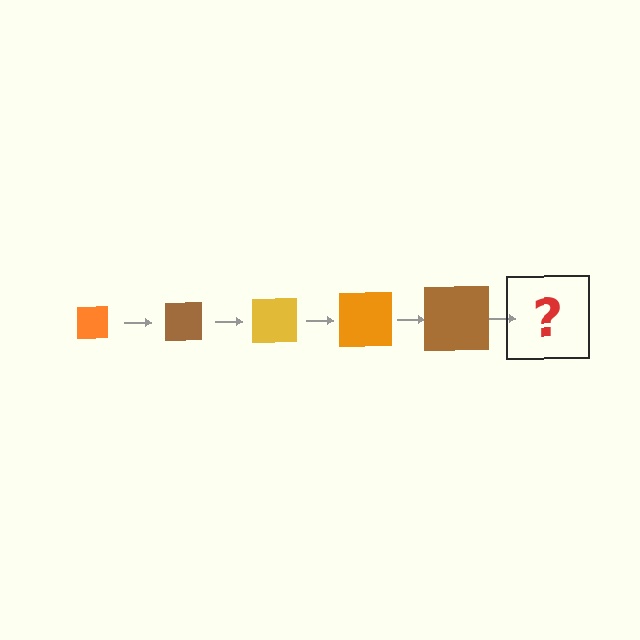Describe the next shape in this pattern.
It should be a yellow square, larger than the previous one.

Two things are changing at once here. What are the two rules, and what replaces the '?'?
The two rules are that the square grows larger each step and the color cycles through orange, brown, and yellow. The '?' should be a yellow square, larger than the previous one.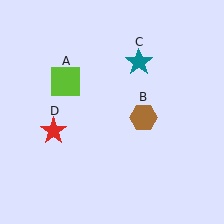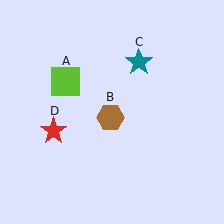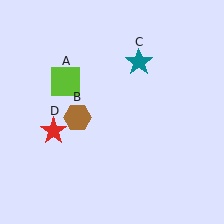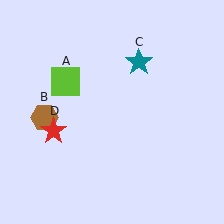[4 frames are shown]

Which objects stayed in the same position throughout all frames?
Lime square (object A) and teal star (object C) and red star (object D) remained stationary.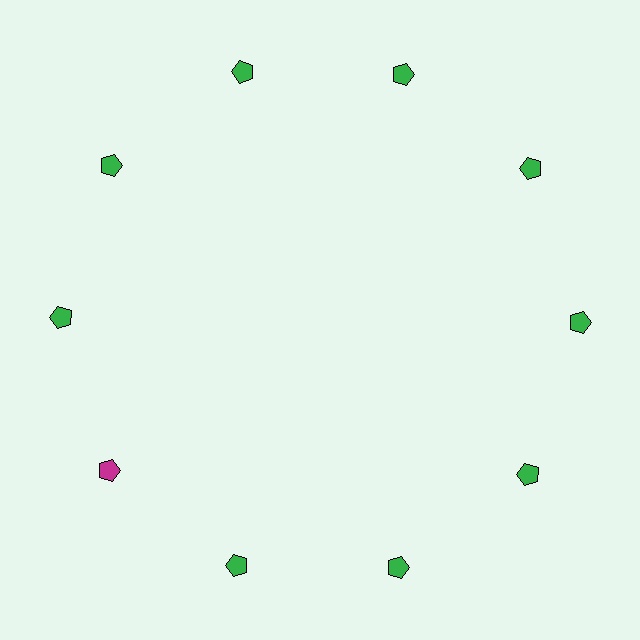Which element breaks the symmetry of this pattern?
The magenta pentagon at roughly the 8 o'clock position breaks the symmetry. All other shapes are green pentagons.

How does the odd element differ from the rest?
It has a different color: magenta instead of green.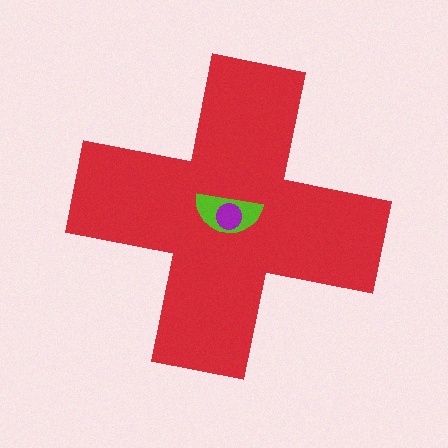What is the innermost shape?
The purple circle.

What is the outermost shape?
The red cross.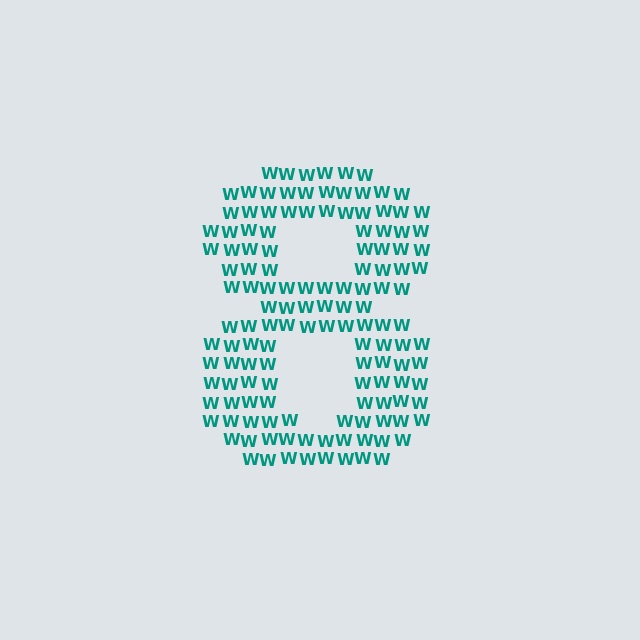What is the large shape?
The large shape is the digit 8.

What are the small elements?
The small elements are letter W's.